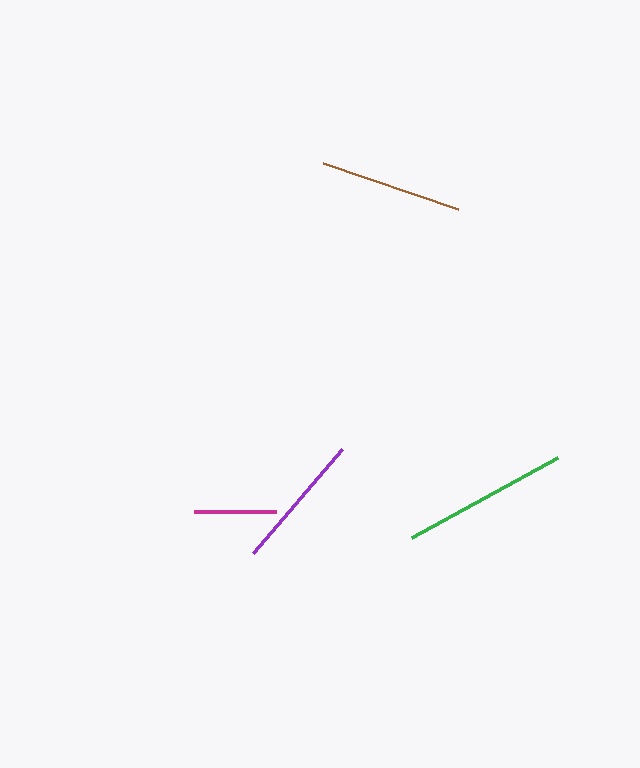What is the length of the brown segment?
The brown segment is approximately 143 pixels long.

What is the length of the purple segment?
The purple segment is approximately 136 pixels long.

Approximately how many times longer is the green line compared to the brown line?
The green line is approximately 1.2 times the length of the brown line.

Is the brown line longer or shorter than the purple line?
The brown line is longer than the purple line.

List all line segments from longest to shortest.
From longest to shortest: green, brown, purple, magenta.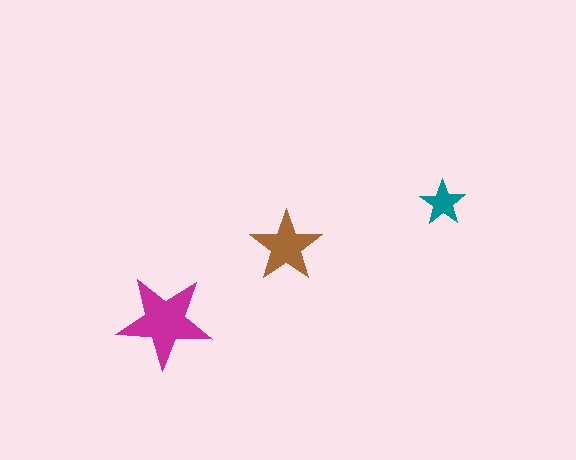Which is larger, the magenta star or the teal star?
The magenta one.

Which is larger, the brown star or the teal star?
The brown one.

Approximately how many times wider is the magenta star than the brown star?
About 1.5 times wider.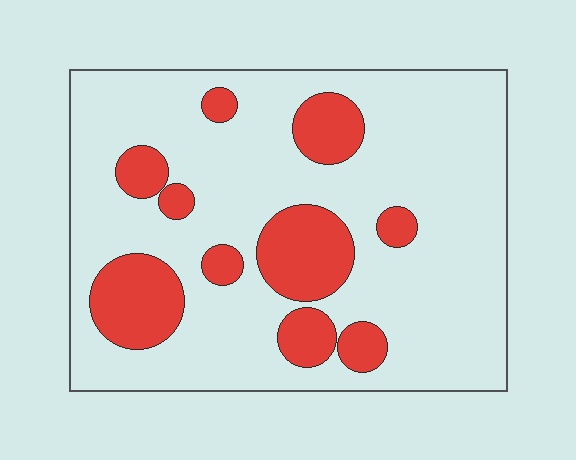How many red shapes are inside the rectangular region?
10.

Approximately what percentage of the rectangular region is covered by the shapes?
Approximately 20%.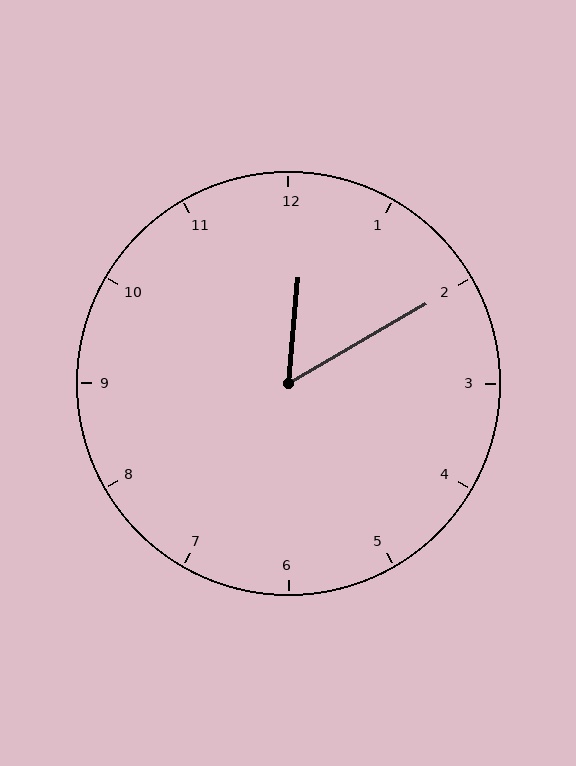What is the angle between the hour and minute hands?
Approximately 55 degrees.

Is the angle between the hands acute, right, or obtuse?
It is acute.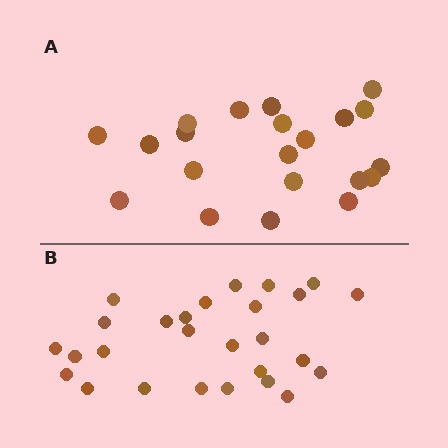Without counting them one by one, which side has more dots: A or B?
Region B (the bottom region) has more dots.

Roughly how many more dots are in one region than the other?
Region B has about 6 more dots than region A.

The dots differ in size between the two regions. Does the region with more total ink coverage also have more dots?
No. Region A has more total ink coverage because its dots are larger, but region B actually contains more individual dots. Total area can be misleading — the number of items is what matters here.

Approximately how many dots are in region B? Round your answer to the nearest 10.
About 30 dots. (The exact count is 27, which rounds to 30.)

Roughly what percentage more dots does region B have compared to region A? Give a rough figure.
About 30% more.